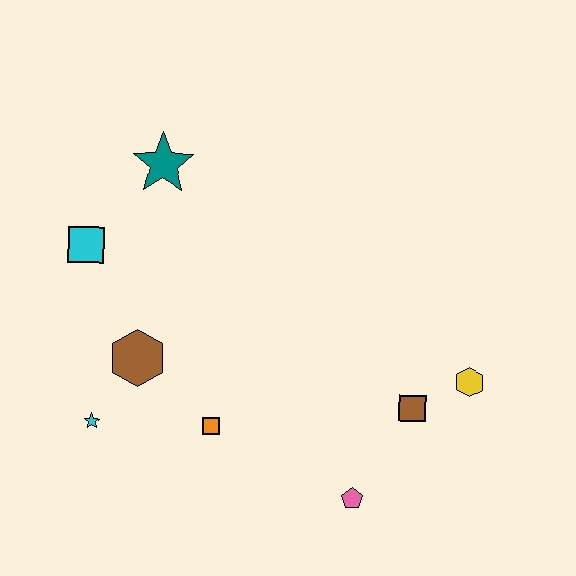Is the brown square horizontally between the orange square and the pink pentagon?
No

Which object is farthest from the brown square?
The cyan square is farthest from the brown square.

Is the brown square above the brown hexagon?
No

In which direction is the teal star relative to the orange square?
The teal star is above the orange square.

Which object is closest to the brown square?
The yellow hexagon is closest to the brown square.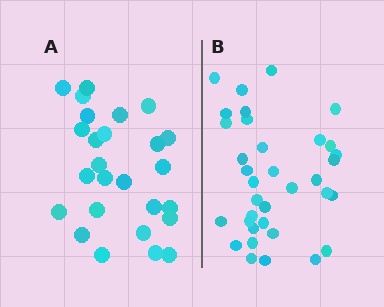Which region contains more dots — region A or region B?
Region B (the right region) has more dots.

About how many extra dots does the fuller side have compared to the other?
Region B has roughly 8 or so more dots than region A.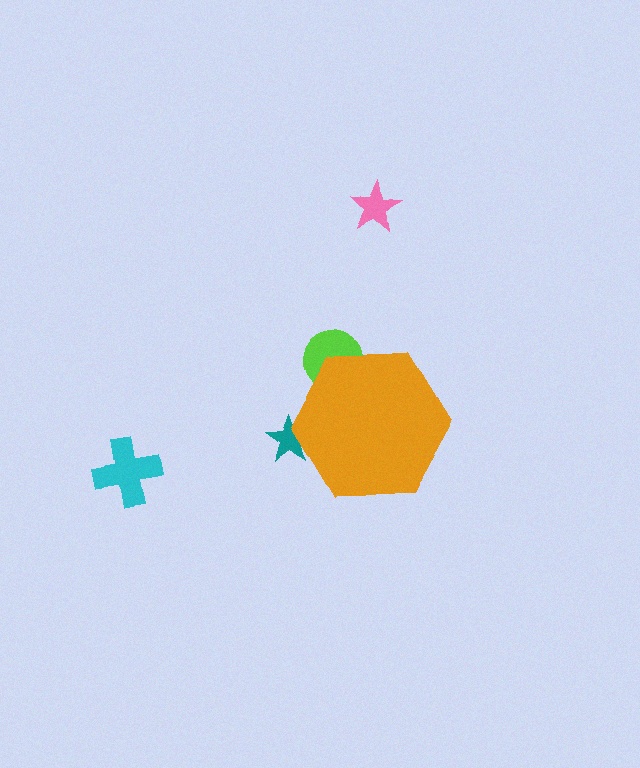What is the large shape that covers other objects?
An orange hexagon.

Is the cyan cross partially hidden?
No, the cyan cross is fully visible.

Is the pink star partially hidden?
No, the pink star is fully visible.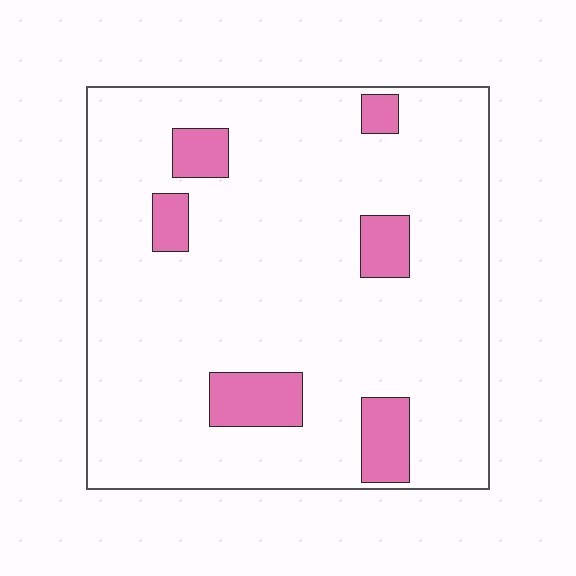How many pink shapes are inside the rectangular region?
6.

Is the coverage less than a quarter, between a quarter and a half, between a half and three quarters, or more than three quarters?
Less than a quarter.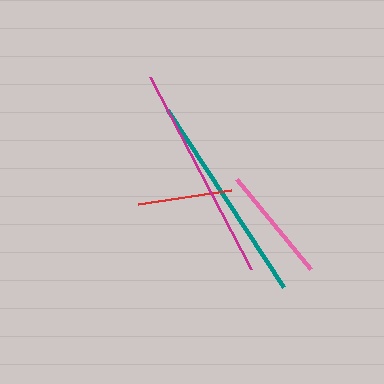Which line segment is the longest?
The magenta line is the longest at approximately 216 pixels.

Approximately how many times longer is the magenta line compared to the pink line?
The magenta line is approximately 1.9 times the length of the pink line.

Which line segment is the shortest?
The red line is the shortest at approximately 95 pixels.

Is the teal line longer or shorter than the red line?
The teal line is longer than the red line.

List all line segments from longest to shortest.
From longest to shortest: magenta, teal, pink, red.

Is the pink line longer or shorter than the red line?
The pink line is longer than the red line.